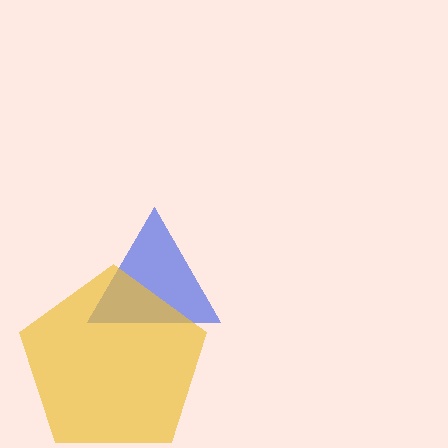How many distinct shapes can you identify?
There are 2 distinct shapes: a blue triangle, a yellow pentagon.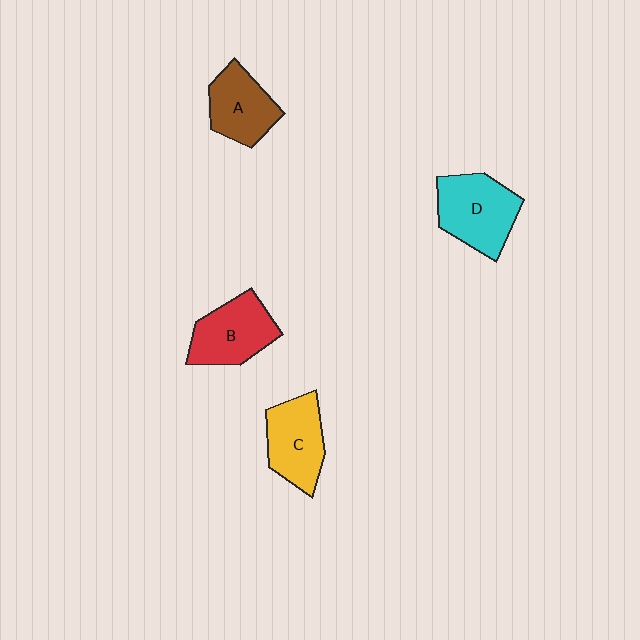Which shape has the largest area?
Shape D (cyan).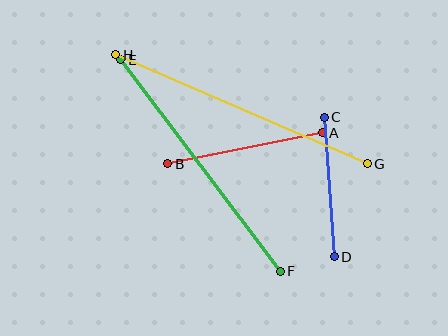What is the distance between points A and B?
The distance is approximately 158 pixels.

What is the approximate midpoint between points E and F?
The midpoint is at approximately (201, 165) pixels.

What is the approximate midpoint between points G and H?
The midpoint is at approximately (242, 109) pixels.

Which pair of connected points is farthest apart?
Points G and H are farthest apart.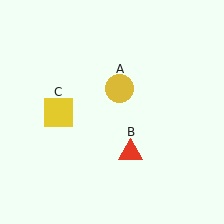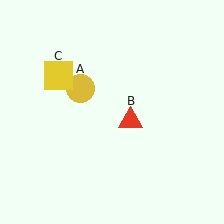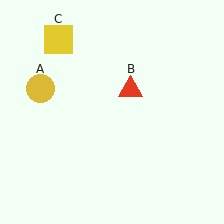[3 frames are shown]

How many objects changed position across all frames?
3 objects changed position: yellow circle (object A), red triangle (object B), yellow square (object C).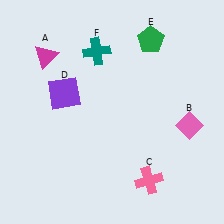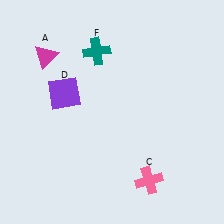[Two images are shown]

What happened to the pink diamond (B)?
The pink diamond (B) was removed in Image 2. It was in the bottom-right area of Image 1.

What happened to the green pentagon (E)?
The green pentagon (E) was removed in Image 2. It was in the top-right area of Image 1.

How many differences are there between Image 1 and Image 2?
There are 2 differences between the two images.